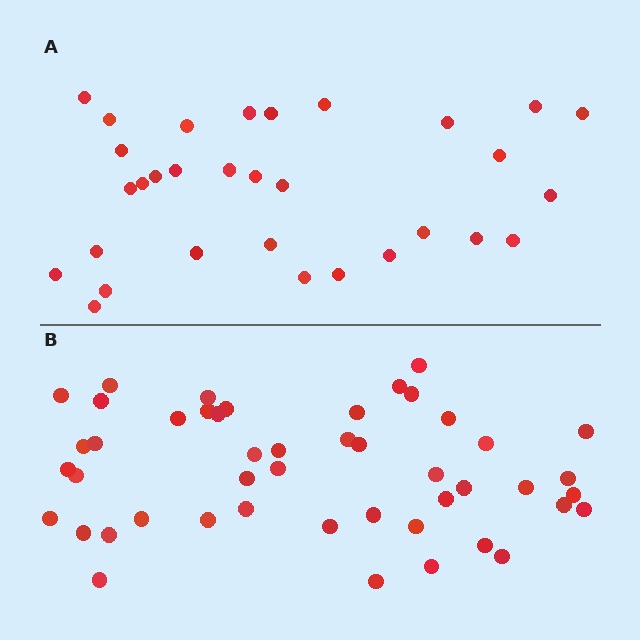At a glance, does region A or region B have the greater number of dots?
Region B (the bottom region) has more dots.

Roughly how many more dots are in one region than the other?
Region B has approximately 15 more dots than region A.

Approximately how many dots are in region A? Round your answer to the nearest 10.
About 30 dots. (The exact count is 31, which rounds to 30.)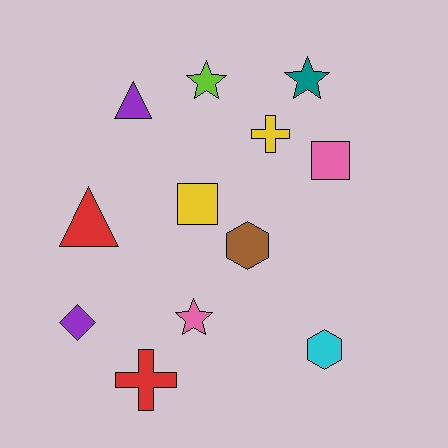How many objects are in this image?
There are 12 objects.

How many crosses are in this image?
There are 2 crosses.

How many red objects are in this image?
There are 2 red objects.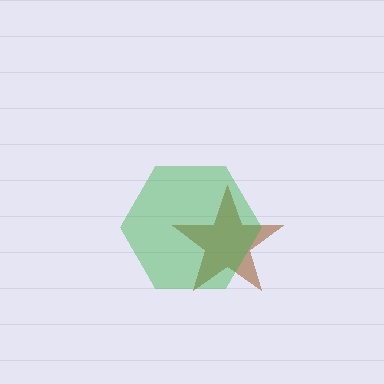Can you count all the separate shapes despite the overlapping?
Yes, there are 2 separate shapes.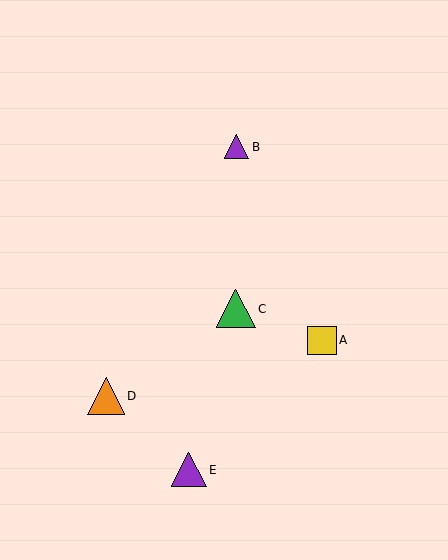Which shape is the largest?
The green triangle (labeled C) is the largest.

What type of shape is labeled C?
Shape C is a green triangle.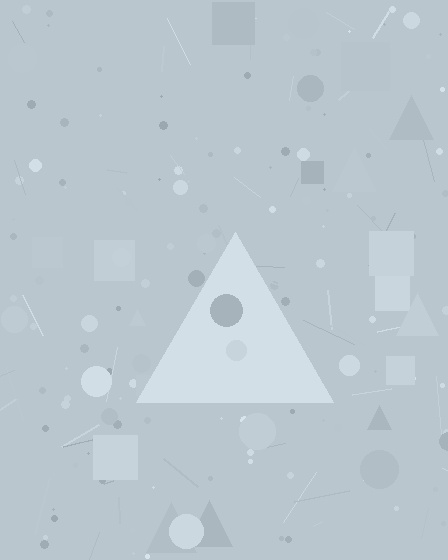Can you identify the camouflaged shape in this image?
The camouflaged shape is a triangle.